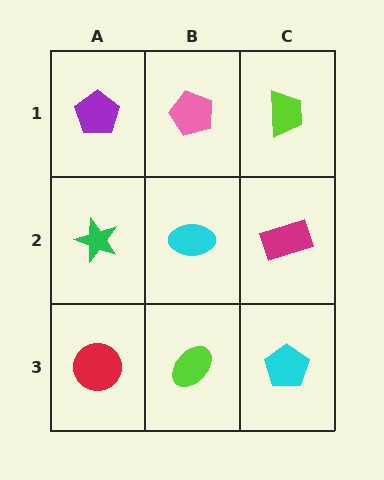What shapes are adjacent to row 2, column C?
A lime trapezoid (row 1, column C), a cyan pentagon (row 3, column C), a cyan ellipse (row 2, column B).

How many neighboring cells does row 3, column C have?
2.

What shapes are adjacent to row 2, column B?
A pink pentagon (row 1, column B), a lime ellipse (row 3, column B), a green star (row 2, column A), a magenta rectangle (row 2, column C).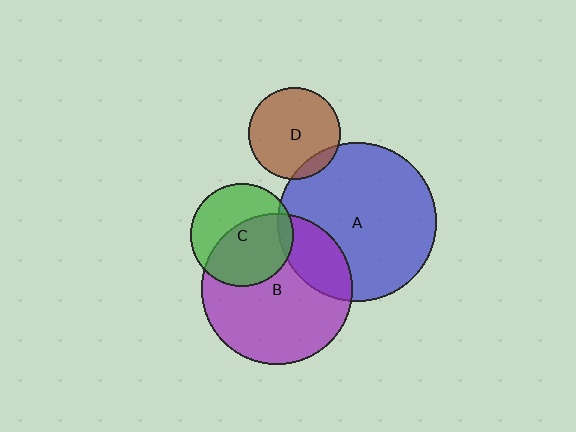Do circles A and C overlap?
Yes.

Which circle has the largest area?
Circle A (blue).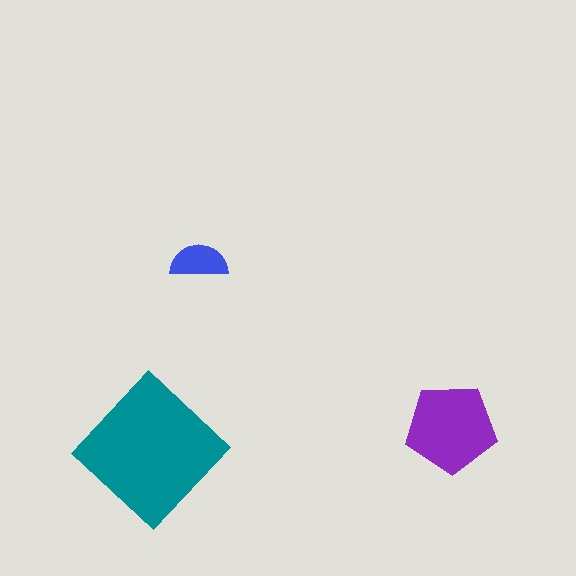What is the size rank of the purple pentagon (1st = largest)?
2nd.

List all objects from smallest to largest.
The blue semicircle, the purple pentagon, the teal diamond.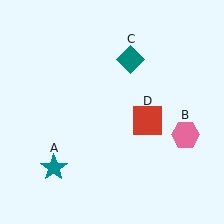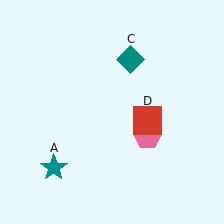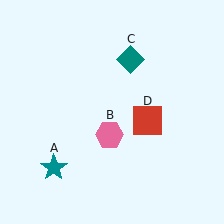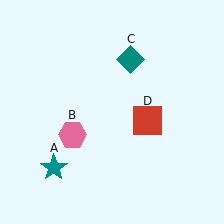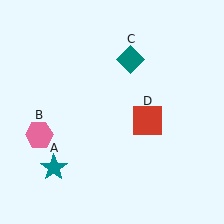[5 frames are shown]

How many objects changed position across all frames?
1 object changed position: pink hexagon (object B).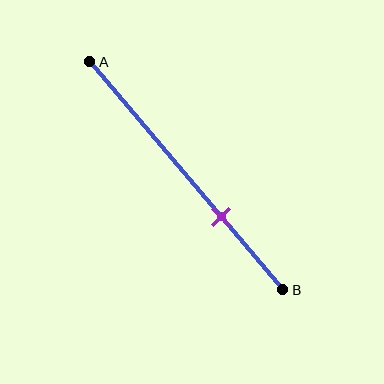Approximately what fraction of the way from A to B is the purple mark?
The purple mark is approximately 70% of the way from A to B.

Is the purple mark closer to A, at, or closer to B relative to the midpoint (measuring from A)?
The purple mark is closer to point B than the midpoint of segment AB.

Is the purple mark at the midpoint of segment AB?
No, the mark is at about 70% from A, not at the 50% midpoint.